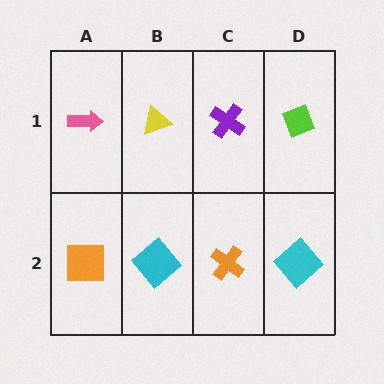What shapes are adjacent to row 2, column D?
A lime diamond (row 1, column D), an orange cross (row 2, column C).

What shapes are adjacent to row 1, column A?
An orange square (row 2, column A), a yellow triangle (row 1, column B).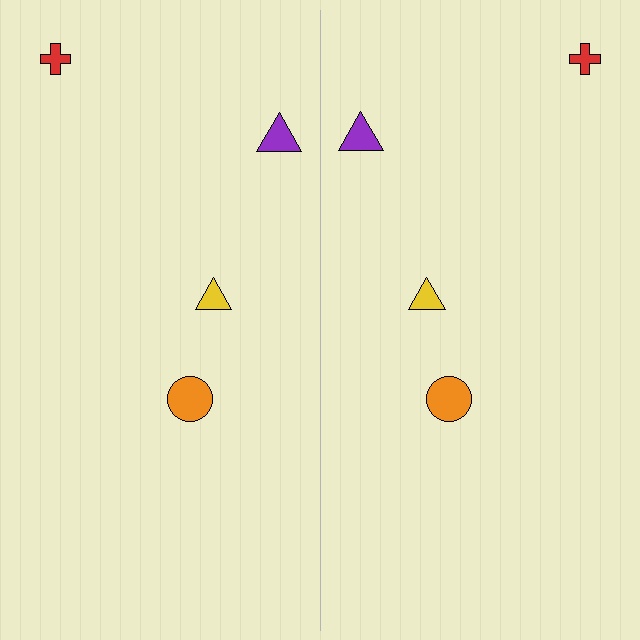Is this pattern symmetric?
Yes, this pattern has bilateral (reflection) symmetry.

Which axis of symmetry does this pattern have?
The pattern has a vertical axis of symmetry running through the center of the image.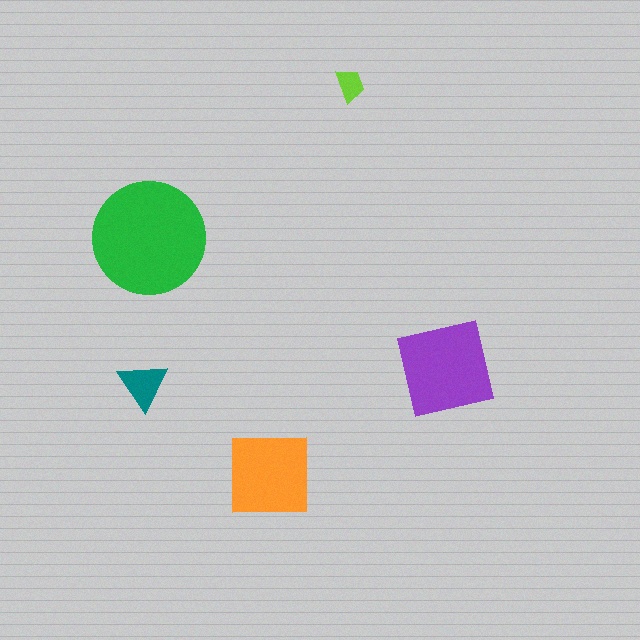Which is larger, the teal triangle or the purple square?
The purple square.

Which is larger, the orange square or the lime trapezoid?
The orange square.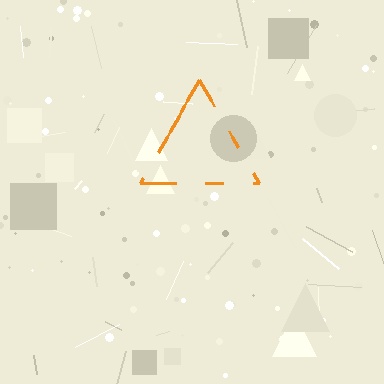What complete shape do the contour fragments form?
The contour fragments form a triangle.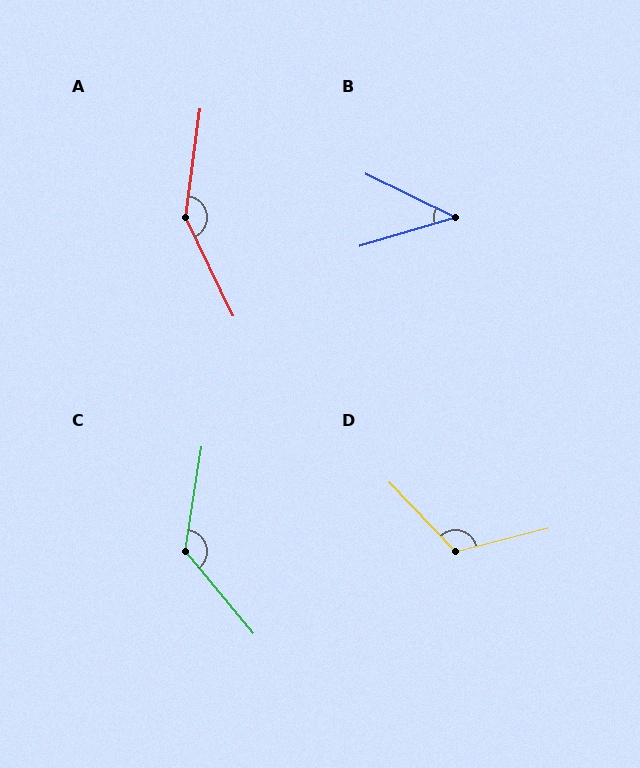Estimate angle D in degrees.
Approximately 120 degrees.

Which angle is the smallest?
B, at approximately 43 degrees.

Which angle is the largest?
A, at approximately 147 degrees.